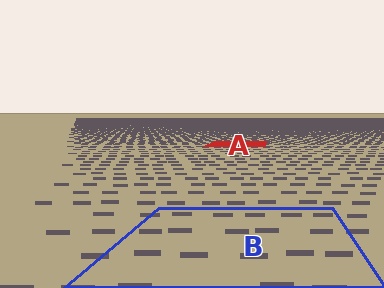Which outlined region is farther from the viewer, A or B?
Region A is farther from the viewer — the texture elements inside it appear smaller and more densely packed.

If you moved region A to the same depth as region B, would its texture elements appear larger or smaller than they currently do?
They would appear larger. At a closer depth, the same texture elements are projected at a bigger on-screen size.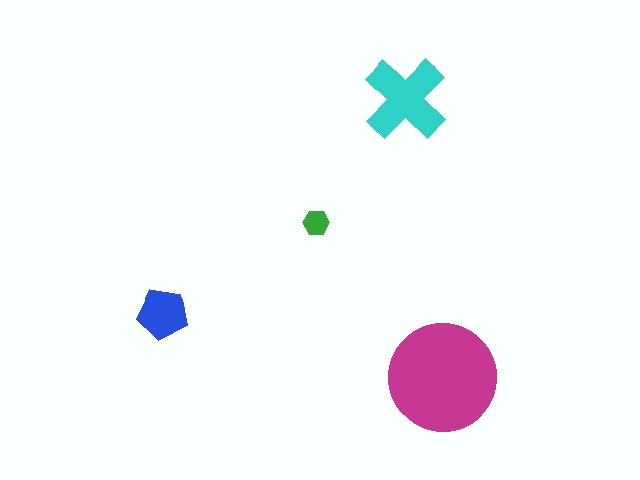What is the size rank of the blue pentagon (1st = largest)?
3rd.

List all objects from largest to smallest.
The magenta circle, the cyan cross, the blue pentagon, the green hexagon.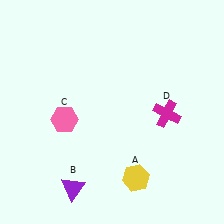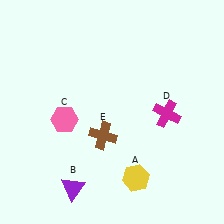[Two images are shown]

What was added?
A brown cross (E) was added in Image 2.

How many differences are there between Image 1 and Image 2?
There is 1 difference between the two images.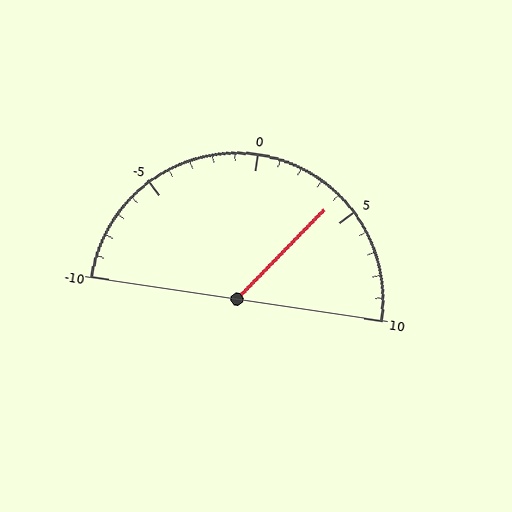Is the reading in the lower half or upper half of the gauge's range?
The reading is in the upper half of the range (-10 to 10).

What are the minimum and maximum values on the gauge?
The gauge ranges from -10 to 10.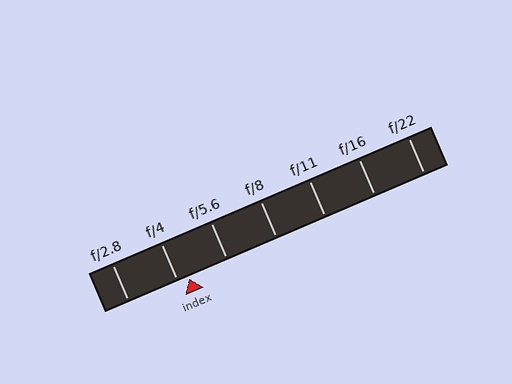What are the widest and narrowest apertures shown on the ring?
The widest aperture shown is f/2.8 and the narrowest is f/22.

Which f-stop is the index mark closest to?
The index mark is closest to f/4.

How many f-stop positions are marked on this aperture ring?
There are 7 f-stop positions marked.